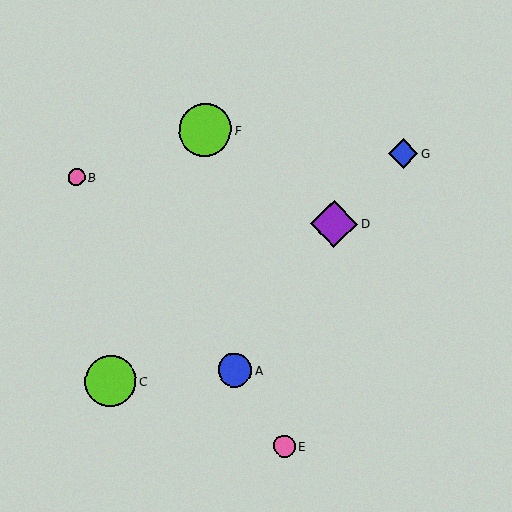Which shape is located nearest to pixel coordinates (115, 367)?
The lime circle (labeled C) at (111, 381) is nearest to that location.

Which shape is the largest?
The lime circle (labeled F) is the largest.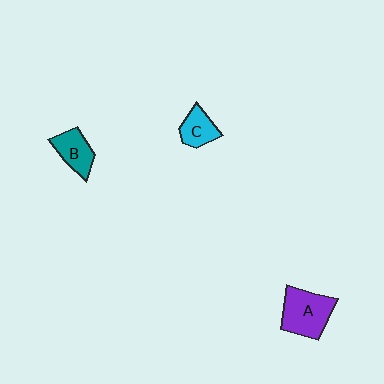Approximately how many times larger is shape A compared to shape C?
Approximately 1.9 times.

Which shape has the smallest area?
Shape C (cyan).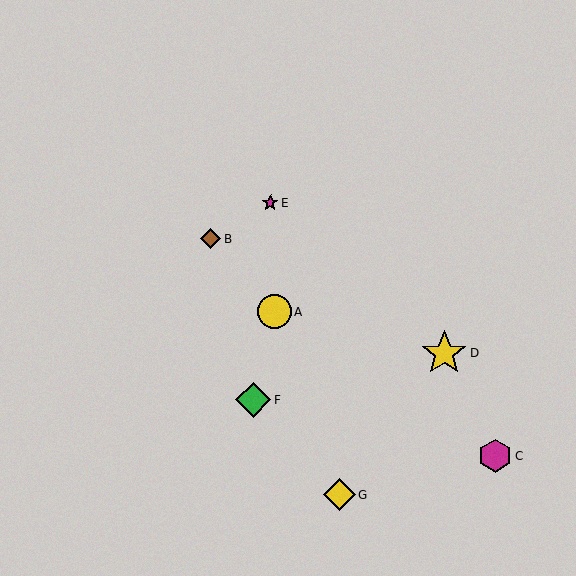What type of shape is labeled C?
Shape C is a magenta hexagon.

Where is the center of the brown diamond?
The center of the brown diamond is at (211, 238).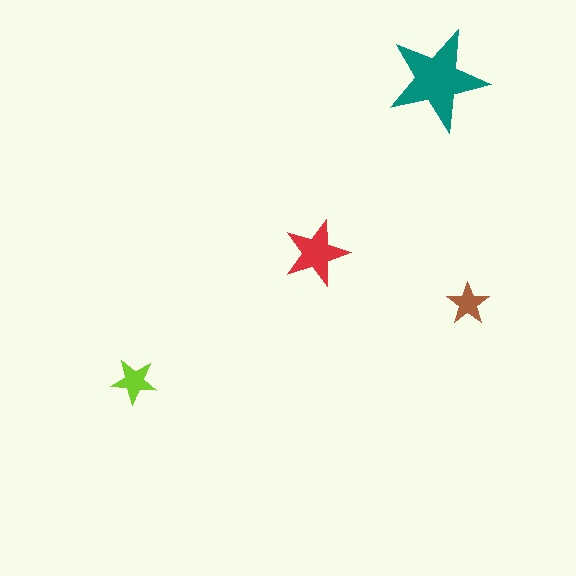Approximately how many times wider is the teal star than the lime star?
About 2.5 times wider.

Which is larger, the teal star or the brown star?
The teal one.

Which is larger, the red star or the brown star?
The red one.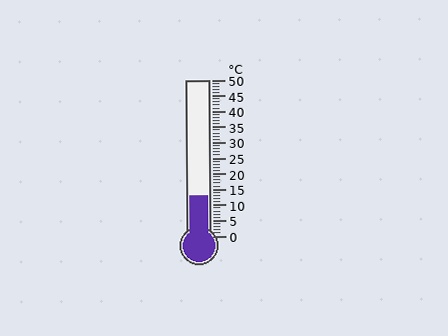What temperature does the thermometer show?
The thermometer shows approximately 13°C.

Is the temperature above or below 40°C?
The temperature is below 40°C.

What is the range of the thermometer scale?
The thermometer scale ranges from 0°C to 50°C.